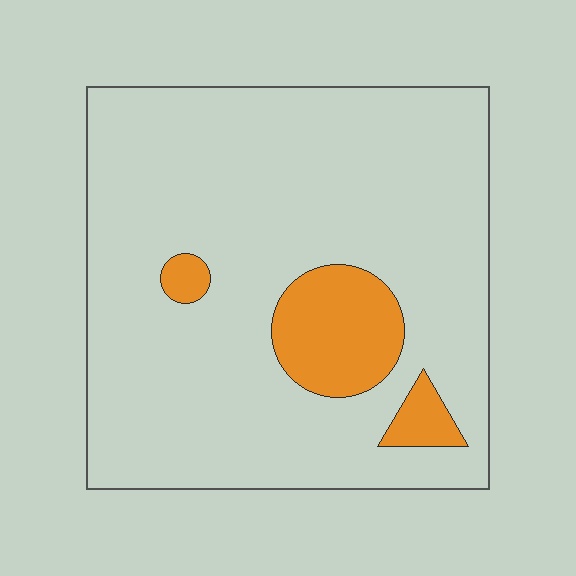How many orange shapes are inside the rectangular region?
3.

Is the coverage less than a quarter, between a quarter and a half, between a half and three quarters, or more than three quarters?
Less than a quarter.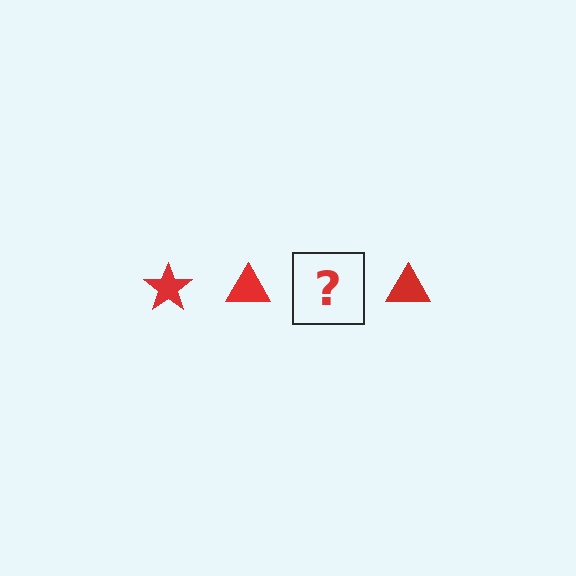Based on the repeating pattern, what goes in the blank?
The blank should be a red star.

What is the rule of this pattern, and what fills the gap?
The rule is that the pattern cycles through star, triangle shapes in red. The gap should be filled with a red star.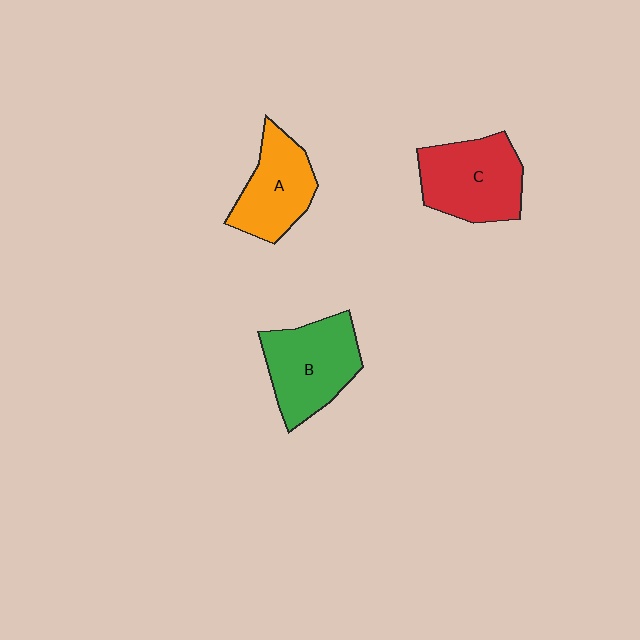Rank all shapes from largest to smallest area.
From largest to smallest: C (red), B (green), A (orange).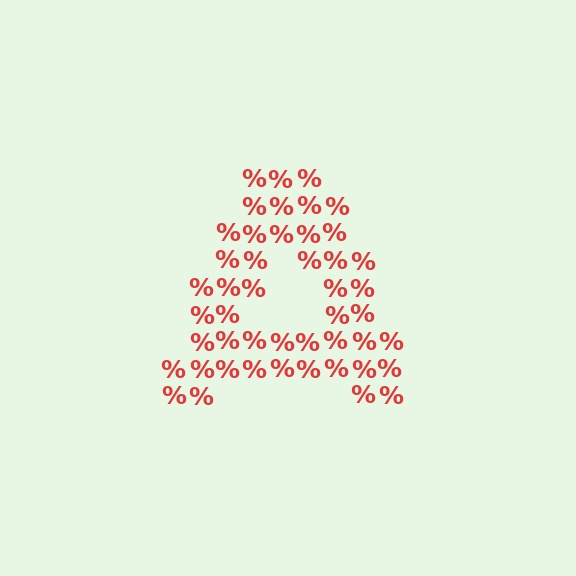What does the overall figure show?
The overall figure shows the letter A.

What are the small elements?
The small elements are percent signs.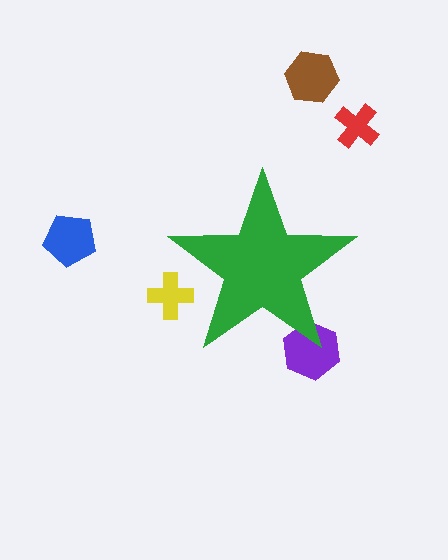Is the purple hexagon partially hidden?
Yes, the purple hexagon is partially hidden behind the green star.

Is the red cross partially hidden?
No, the red cross is fully visible.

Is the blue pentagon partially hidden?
No, the blue pentagon is fully visible.